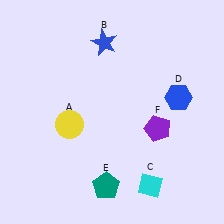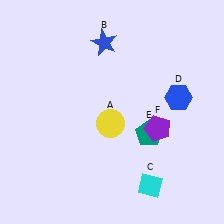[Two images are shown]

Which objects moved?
The objects that moved are: the yellow circle (A), the teal pentagon (E).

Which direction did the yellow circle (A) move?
The yellow circle (A) moved right.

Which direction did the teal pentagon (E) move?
The teal pentagon (E) moved up.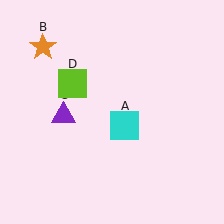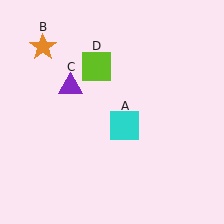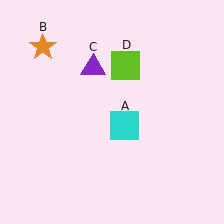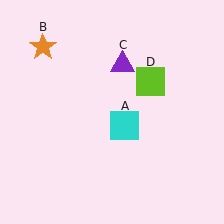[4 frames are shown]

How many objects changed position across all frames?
2 objects changed position: purple triangle (object C), lime square (object D).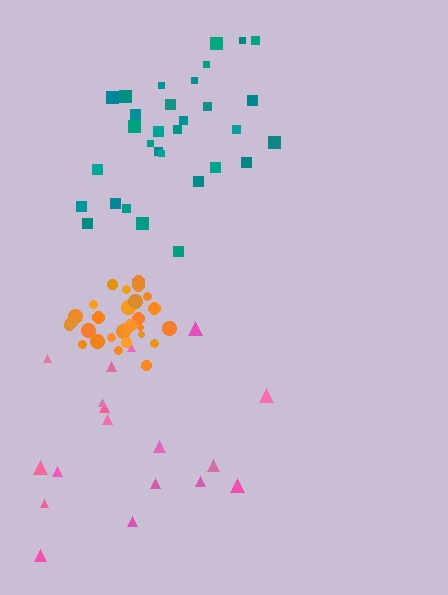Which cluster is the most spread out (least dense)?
Pink.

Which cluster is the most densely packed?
Orange.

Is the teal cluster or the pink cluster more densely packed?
Teal.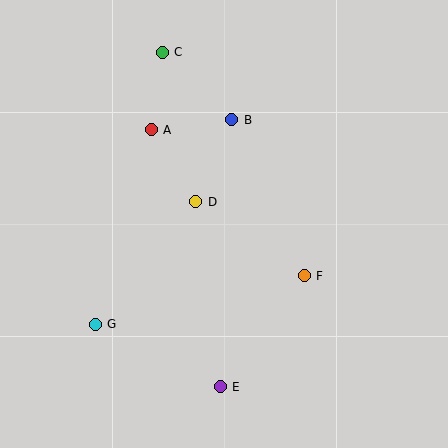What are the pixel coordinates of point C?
Point C is at (162, 52).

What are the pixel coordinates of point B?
Point B is at (232, 120).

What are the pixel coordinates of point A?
Point A is at (151, 130).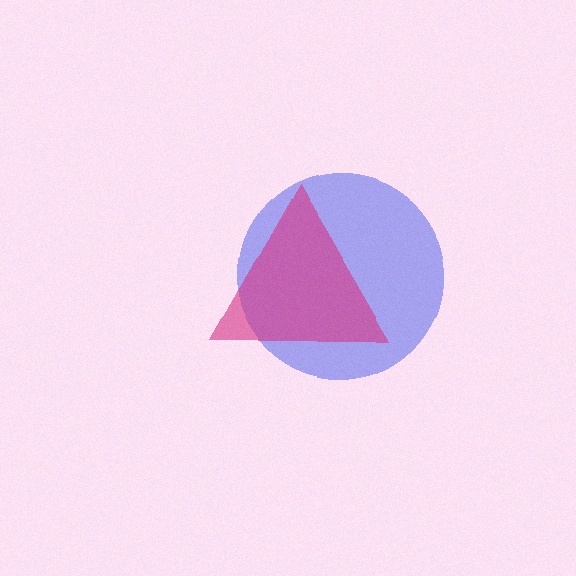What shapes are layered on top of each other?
The layered shapes are: a blue circle, a magenta triangle.